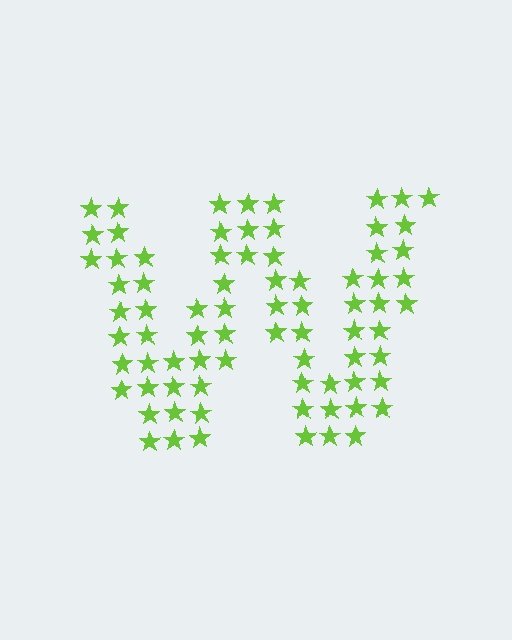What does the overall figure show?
The overall figure shows the letter W.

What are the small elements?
The small elements are stars.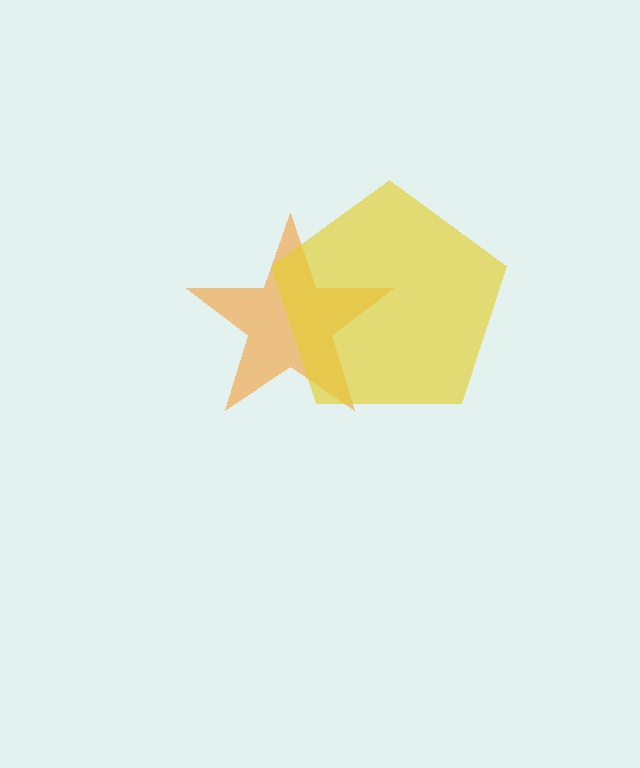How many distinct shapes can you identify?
There are 2 distinct shapes: an orange star, a yellow pentagon.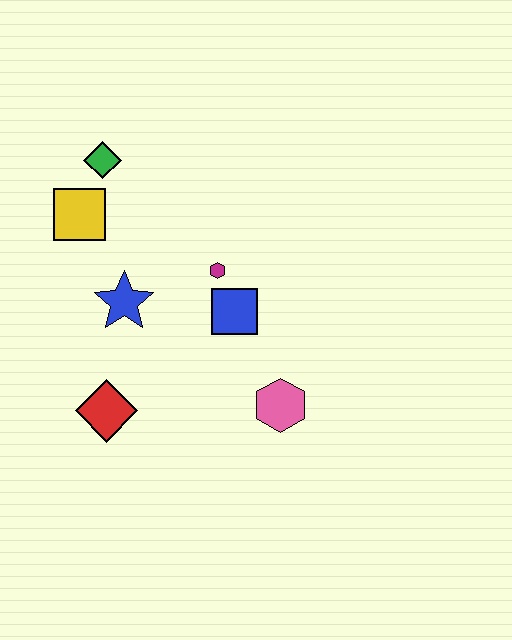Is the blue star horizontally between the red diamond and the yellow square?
No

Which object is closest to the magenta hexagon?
The blue square is closest to the magenta hexagon.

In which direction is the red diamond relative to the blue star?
The red diamond is below the blue star.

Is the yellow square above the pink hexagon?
Yes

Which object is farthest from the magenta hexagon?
The red diamond is farthest from the magenta hexagon.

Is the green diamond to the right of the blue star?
No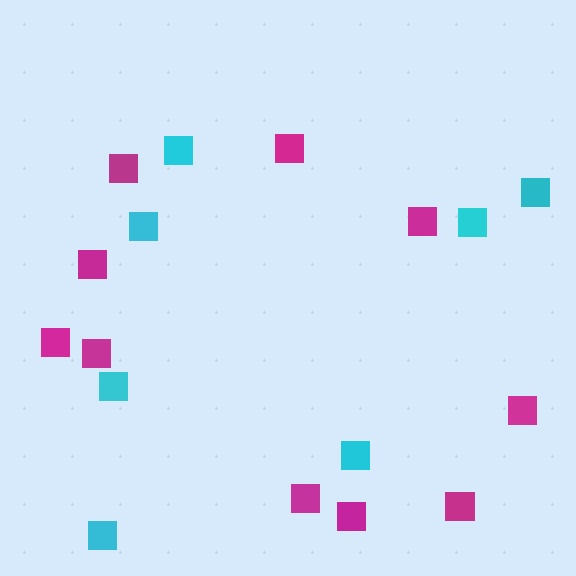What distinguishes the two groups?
There are 2 groups: one group of magenta squares (10) and one group of cyan squares (7).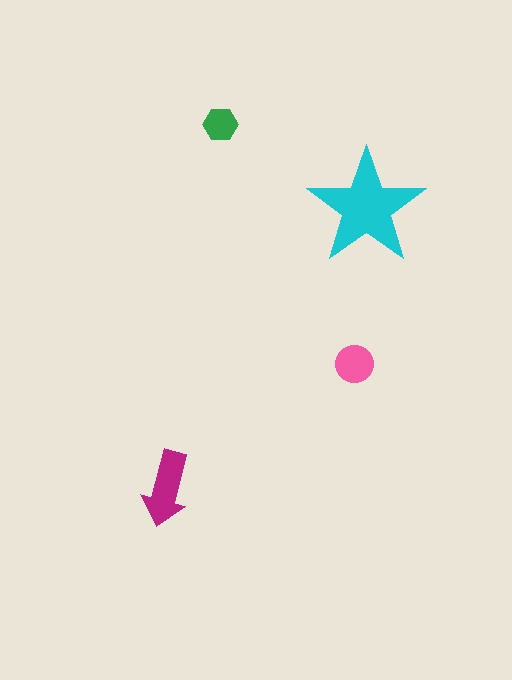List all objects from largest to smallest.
The cyan star, the magenta arrow, the pink circle, the green hexagon.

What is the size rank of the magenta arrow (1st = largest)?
2nd.